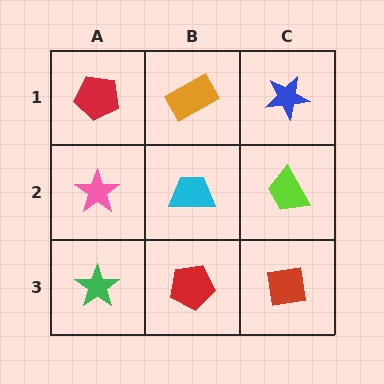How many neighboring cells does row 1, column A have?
2.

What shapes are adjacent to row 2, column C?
A blue star (row 1, column C), a red square (row 3, column C), a cyan trapezoid (row 2, column B).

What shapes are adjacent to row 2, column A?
A red pentagon (row 1, column A), a green star (row 3, column A), a cyan trapezoid (row 2, column B).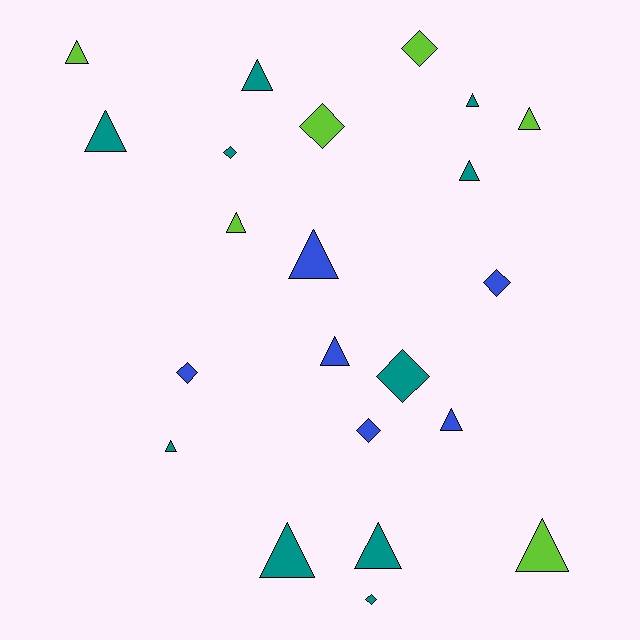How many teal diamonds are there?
There are 3 teal diamonds.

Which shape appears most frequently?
Triangle, with 14 objects.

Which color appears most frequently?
Teal, with 10 objects.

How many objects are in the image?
There are 22 objects.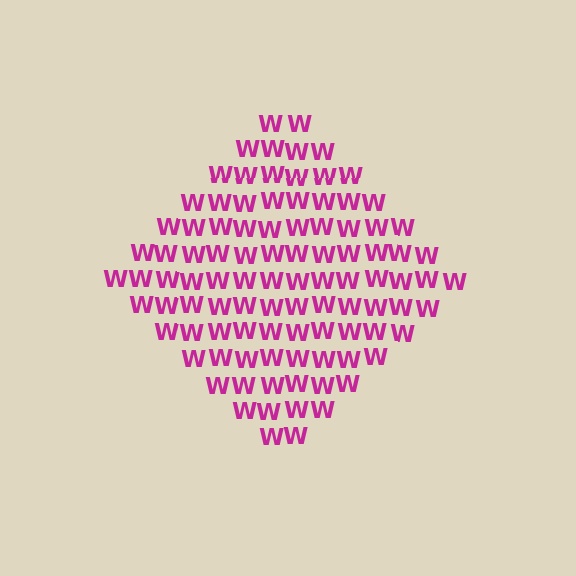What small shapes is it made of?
It is made of small letter W's.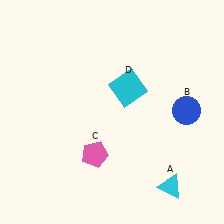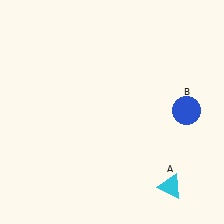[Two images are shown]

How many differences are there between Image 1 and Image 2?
There are 2 differences between the two images.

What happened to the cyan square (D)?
The cyan square (D) was removed in Image 2. It was in the top-right area of Image 1.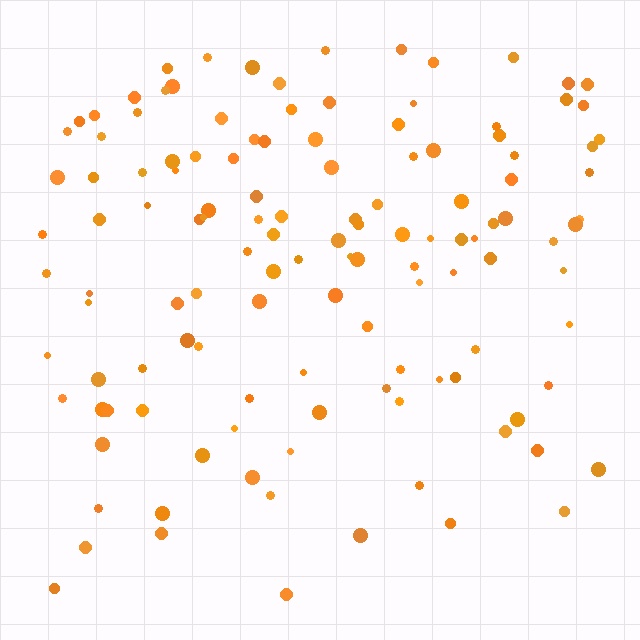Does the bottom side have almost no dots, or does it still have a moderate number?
Still a moderate number, just noticeably fewer than the top.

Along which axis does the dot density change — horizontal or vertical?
Vertical.